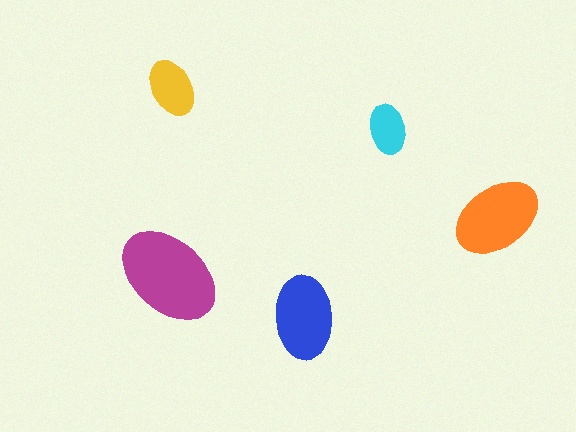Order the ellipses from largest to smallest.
the magenta one, the orange one, the blue one, the yellow one, the cyan one.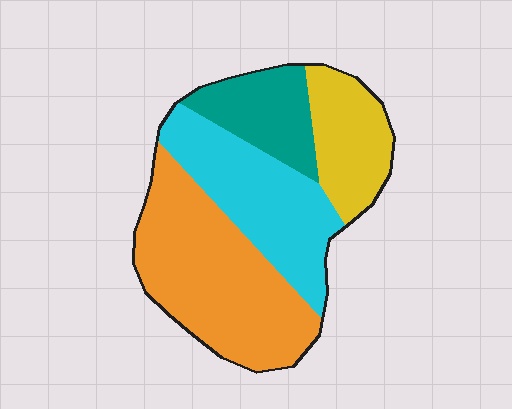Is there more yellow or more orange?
Orange.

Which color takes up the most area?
Orange, at roughly 40%.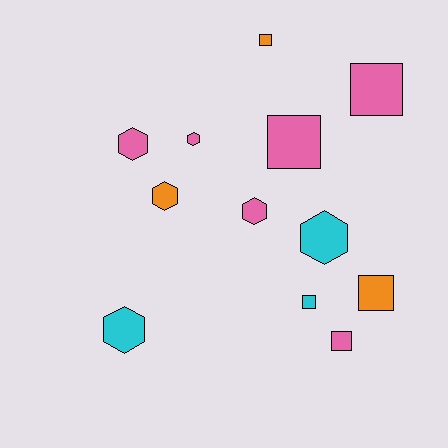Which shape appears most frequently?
Square, with 6 objects.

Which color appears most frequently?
Pink, with 6 objects.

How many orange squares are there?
There are 2 orange squares.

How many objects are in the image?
There are 12 objects.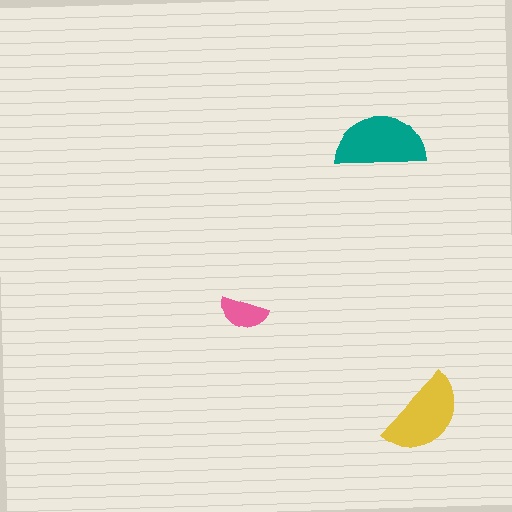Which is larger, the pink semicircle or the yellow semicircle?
The yellow one.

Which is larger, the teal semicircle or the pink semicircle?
The teal one.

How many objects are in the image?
There are 3 objects in the image.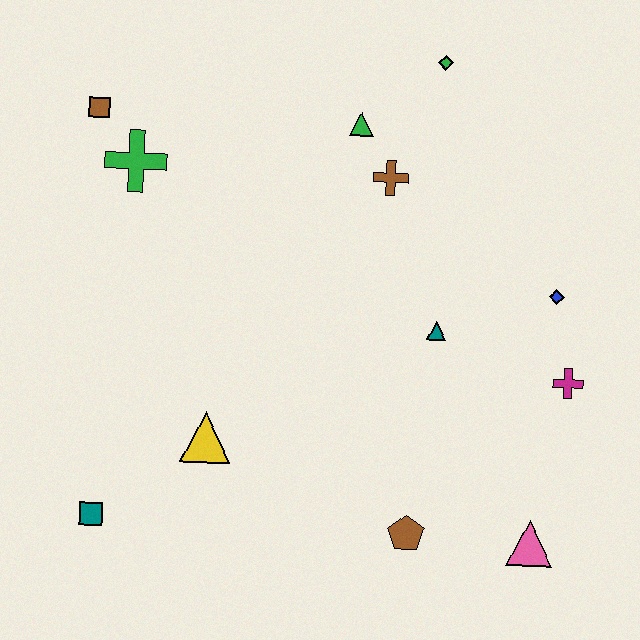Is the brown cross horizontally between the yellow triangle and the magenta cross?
Yes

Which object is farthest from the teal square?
The green diamond is farthest from the teal square.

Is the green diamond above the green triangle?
Yes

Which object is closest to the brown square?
The green cross is closest to the brown square.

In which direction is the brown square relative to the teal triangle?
The brown square is to the left of the teal triangle.